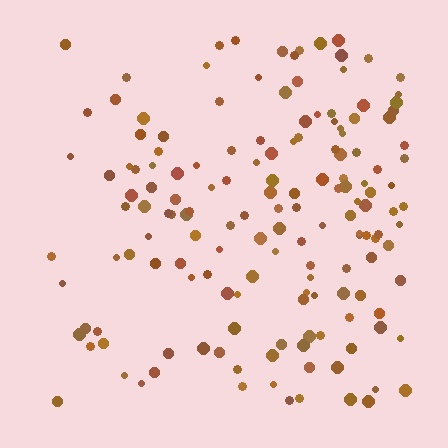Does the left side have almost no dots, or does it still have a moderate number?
Still a moderate number, just noticeably fewer than the right.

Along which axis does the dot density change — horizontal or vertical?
Horizontal.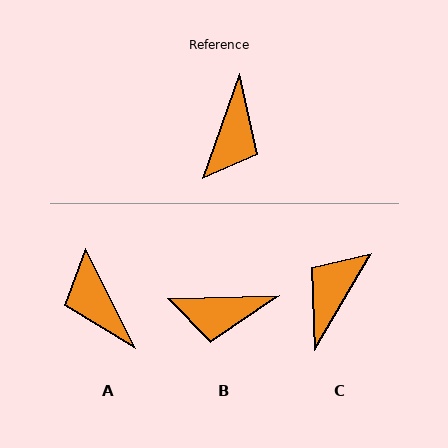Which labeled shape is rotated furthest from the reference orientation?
C, about 169 degrees away.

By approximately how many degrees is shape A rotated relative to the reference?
Approximately 134 degrees clockwise.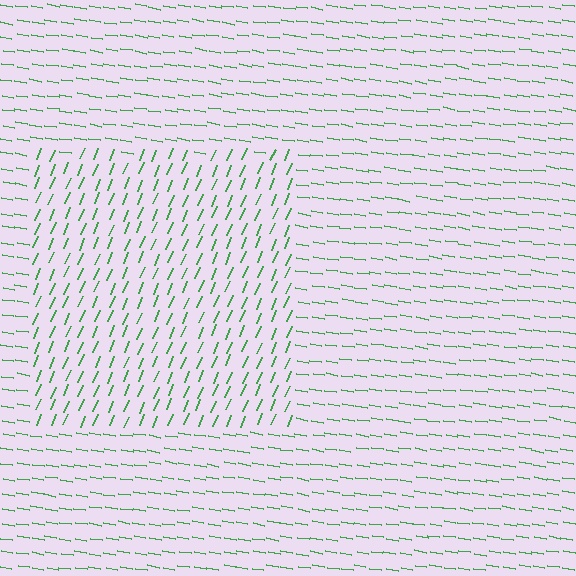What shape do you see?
I see a rectangle.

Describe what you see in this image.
The image is filled with small green line segments. A rectangle region in the image has lines oriented differently from the surrounding lines, creating a visible texture boundary.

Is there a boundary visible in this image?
Yes, there is a texture boundary formed by a change in line orientation.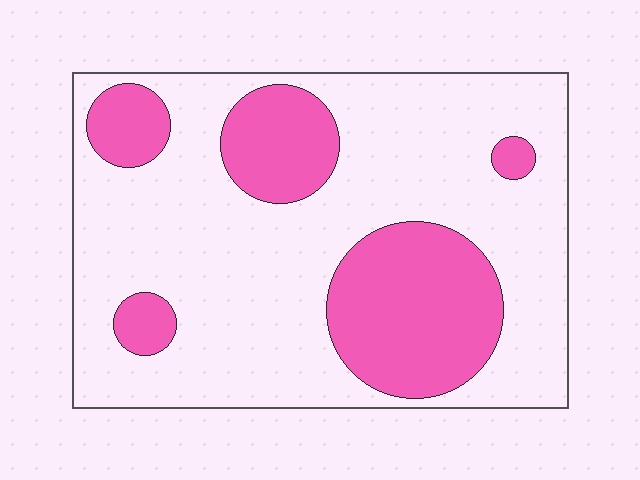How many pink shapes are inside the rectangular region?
5.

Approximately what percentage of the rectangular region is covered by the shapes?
Approximately 30%.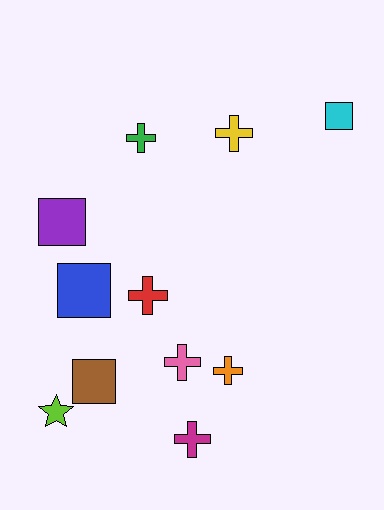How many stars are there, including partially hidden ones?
There is 1 star.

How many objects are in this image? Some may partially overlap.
There are 11 objects.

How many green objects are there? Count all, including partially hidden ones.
There is 1 green object.